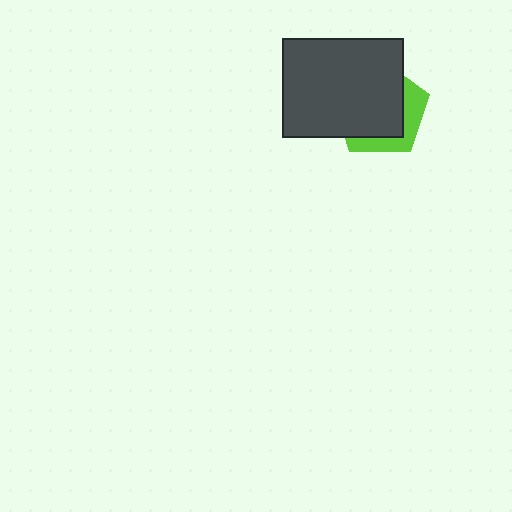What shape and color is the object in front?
The object in front is a dark gray rectangle.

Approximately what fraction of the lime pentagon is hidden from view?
Roughly 68% of the lime pentagon is hidden behind the dark gray rectangle.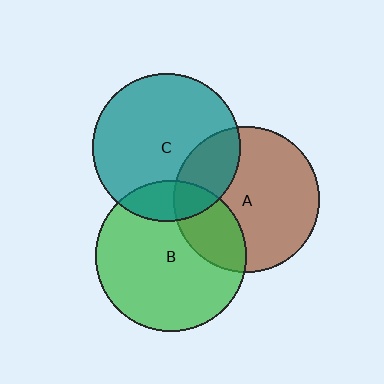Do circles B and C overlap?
Yes.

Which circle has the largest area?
Circle B (green).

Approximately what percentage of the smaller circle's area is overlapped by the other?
Approximately 15%.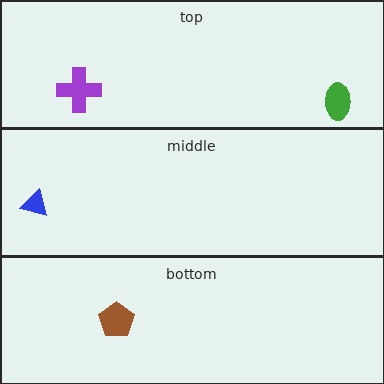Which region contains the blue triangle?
The middle region.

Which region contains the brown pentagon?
The bottom region.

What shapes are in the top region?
The purple cross, the green ellipse.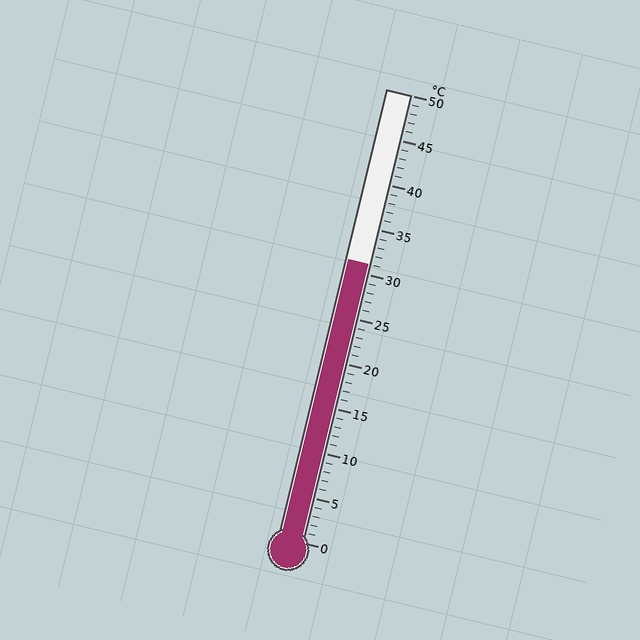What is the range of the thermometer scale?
The thermometer scale ranges from 0°C to 50°C.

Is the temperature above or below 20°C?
The temperature is above 20°C.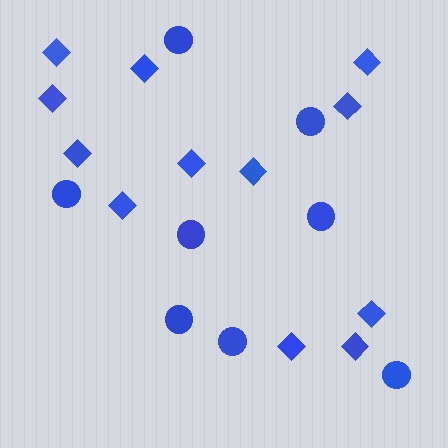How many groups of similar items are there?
There are 2 groups: one group of circles (8) and one group of diamonds (12).